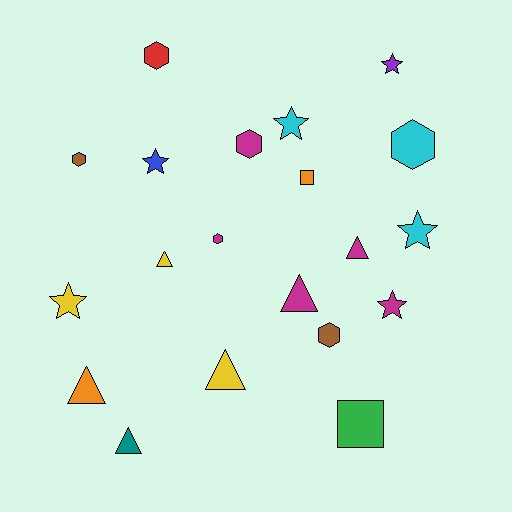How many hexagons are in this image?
There are 6 hexagons.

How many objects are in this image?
There are 20 objects.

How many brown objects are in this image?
There are 2 brown objects.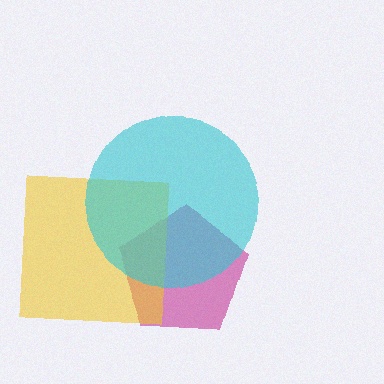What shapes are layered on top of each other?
The layered shapes are: a magenta pentagon, a yellow square, a cyan circle.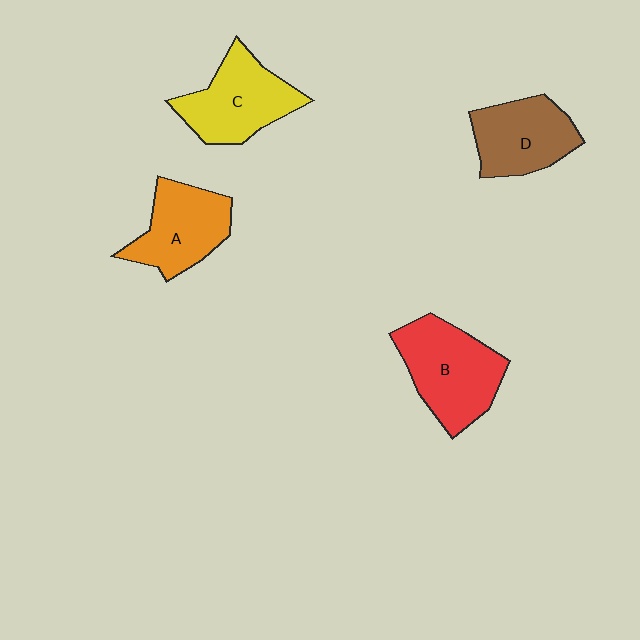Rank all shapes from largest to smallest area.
From largest to smallest: B (red), C (yellow), D (brown), A (orange).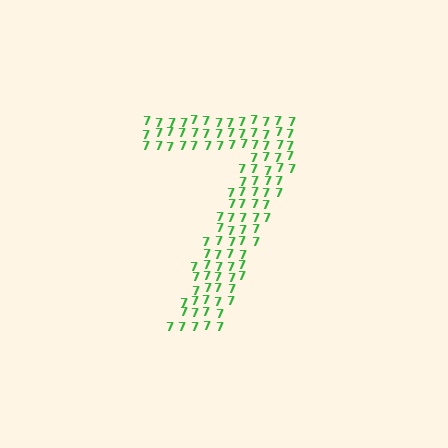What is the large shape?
The large shape is the digit 7.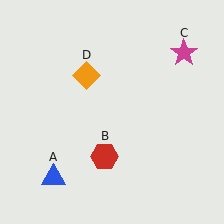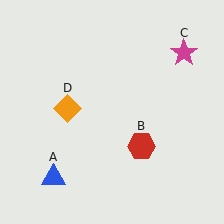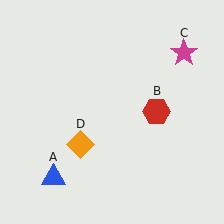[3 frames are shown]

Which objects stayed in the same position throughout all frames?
Blue triangle (object A) and magenta star (object C) remained stationary.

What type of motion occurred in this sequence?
The red hexagon (object B), orange diamond (object D) rotated counterclockwise around the center of the scene.